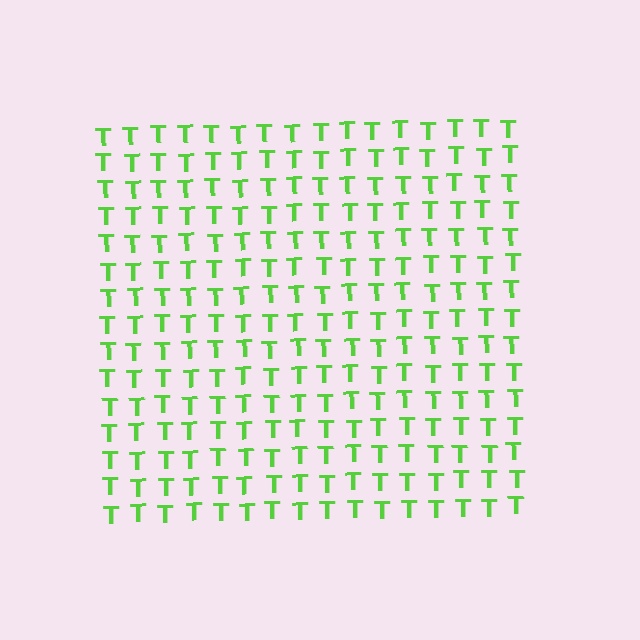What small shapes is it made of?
It is made of small letter T's.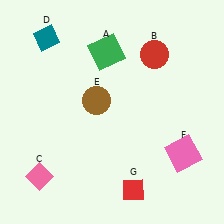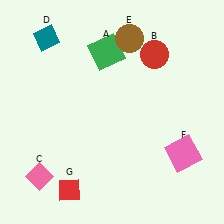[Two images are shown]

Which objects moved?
The objects that moved are: the brown circle (E), the red diamond (G).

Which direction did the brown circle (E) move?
The brown circle (E) moved up.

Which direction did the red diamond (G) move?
The red diamond (G) moved left.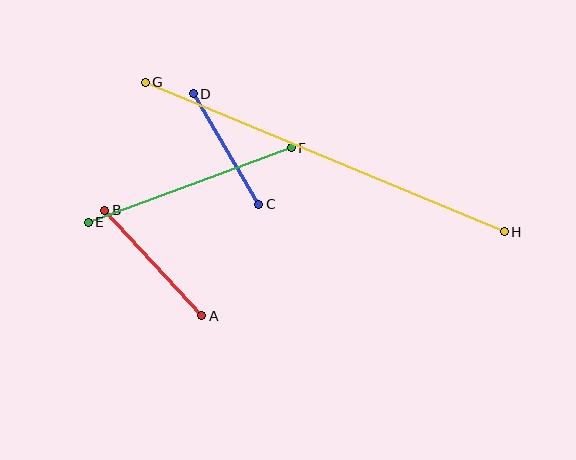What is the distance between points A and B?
The distance is approximately 143 pixels.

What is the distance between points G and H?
The distance is approximately 389 pixels.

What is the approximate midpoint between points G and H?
The midpoint is at approximately (325, 157) pixels.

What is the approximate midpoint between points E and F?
The midpoint is at approximately (190, 185) pixels.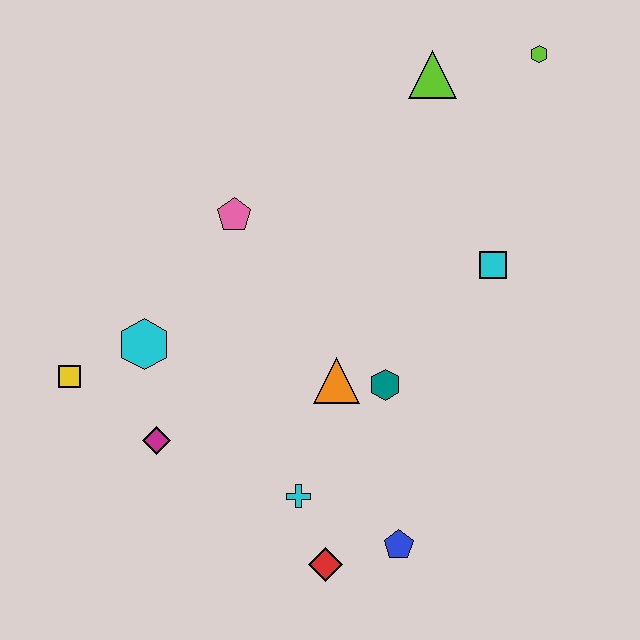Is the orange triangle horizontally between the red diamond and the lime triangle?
Yes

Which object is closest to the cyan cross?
The red diamond is closest to the cyan cross.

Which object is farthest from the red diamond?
The lime hexagon is farthest from the red diamond.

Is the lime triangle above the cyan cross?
Yes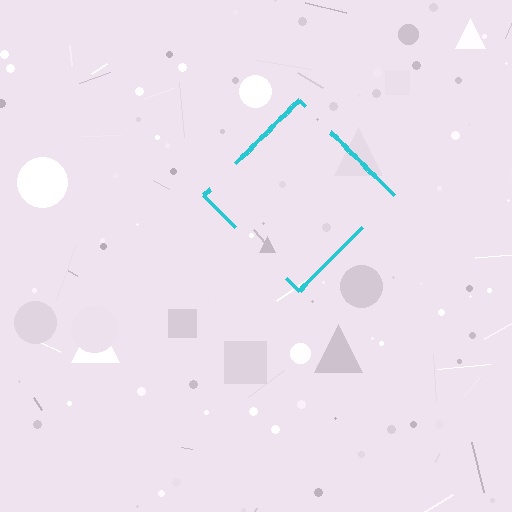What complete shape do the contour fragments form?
The contour fragments form a diamond.